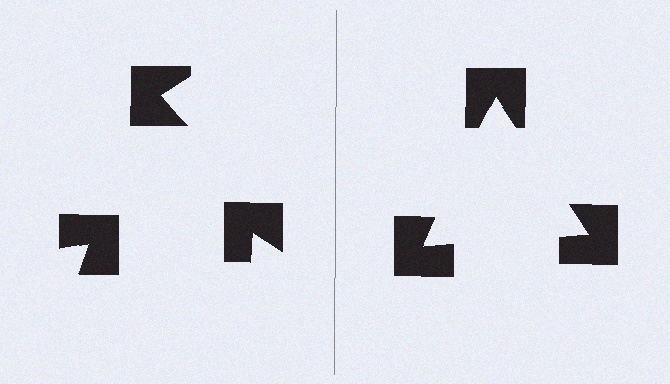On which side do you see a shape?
An illusory triangle appears on the right side. On the left side the wedge cuts are rotated, so no coherent shape forms.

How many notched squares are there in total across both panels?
6 — 3 on each side.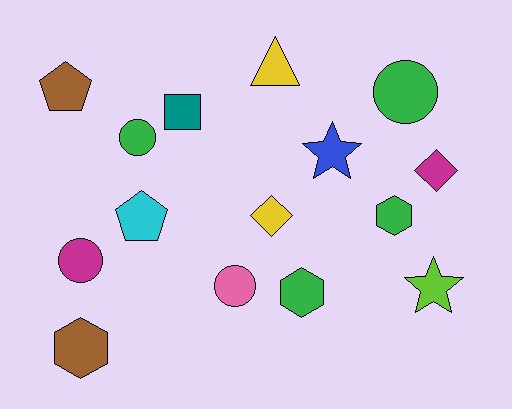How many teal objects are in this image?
There is 1 teal object.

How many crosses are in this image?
There are no crosses.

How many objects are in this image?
There are 15 objects.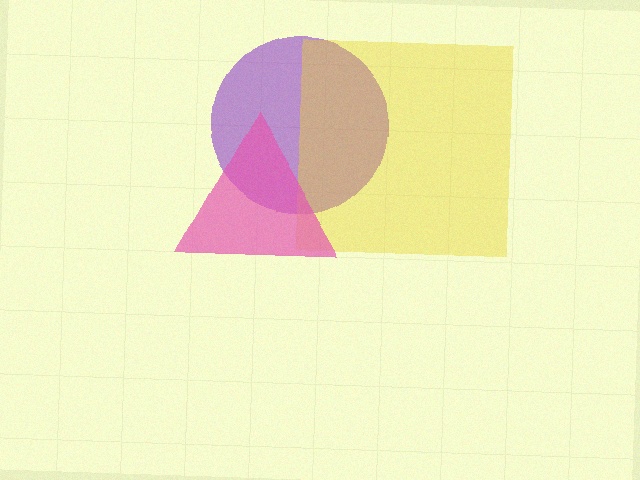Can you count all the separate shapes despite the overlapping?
Yes, there are 3 separate shapes.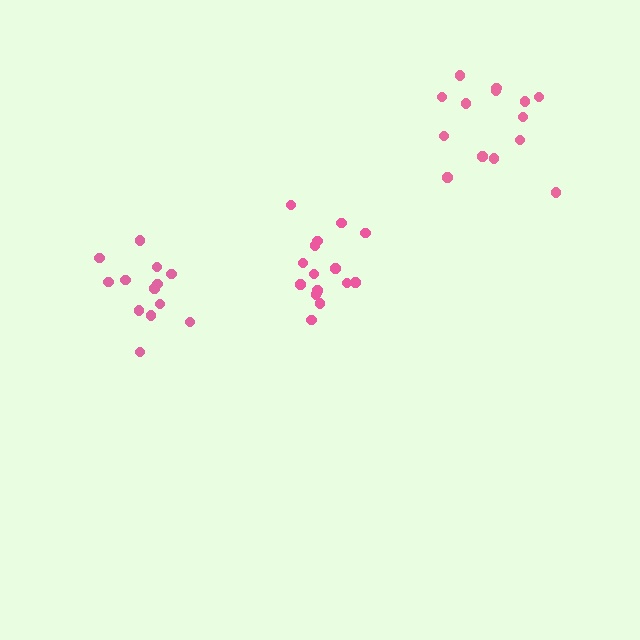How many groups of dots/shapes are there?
There are 3 groups.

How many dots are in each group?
Group 1: 13 dots, Group 2: 16 dots, Group 3: 14 dots (43 total).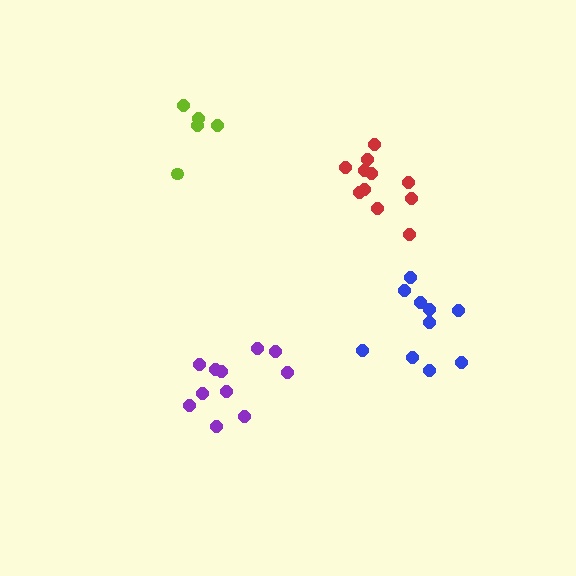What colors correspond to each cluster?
The clusters are colored: red, purple, blue, lime.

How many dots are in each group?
Group 1: 11 dots, Group 2: 11 dots, Group 3: 10 dots, Group 4: 5 dots (37 total).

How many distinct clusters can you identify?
There are 4 distinct clusters.